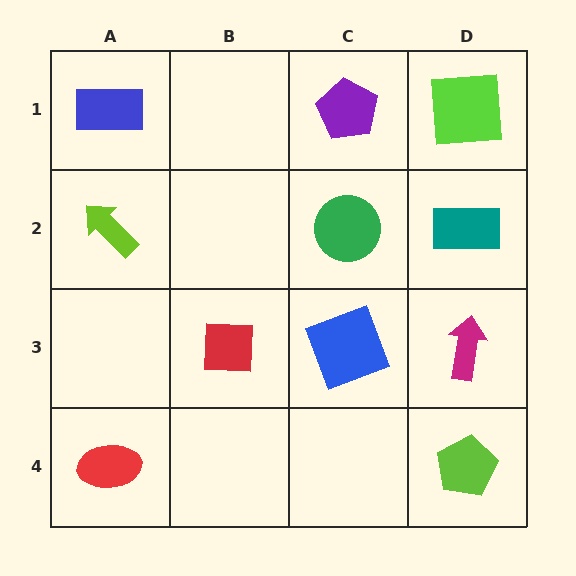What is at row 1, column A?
A blue rectangle.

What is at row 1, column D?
A lime square.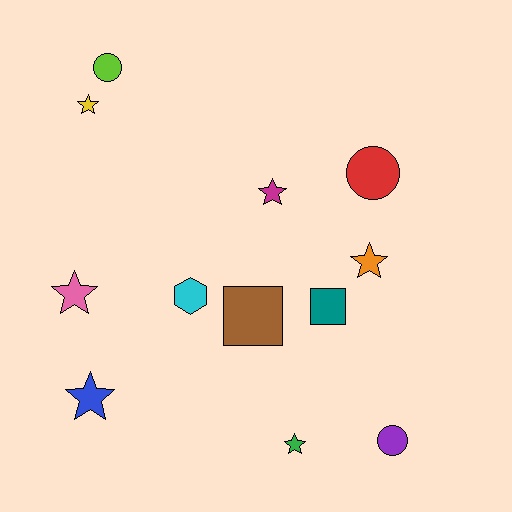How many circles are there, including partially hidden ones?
There are 3 circles.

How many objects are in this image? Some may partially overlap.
There are 12 objects.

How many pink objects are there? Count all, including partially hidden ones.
There is 1 pink object.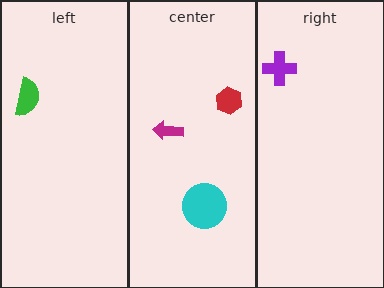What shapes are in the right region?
The purple cross.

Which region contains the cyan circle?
The center region.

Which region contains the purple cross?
The right region.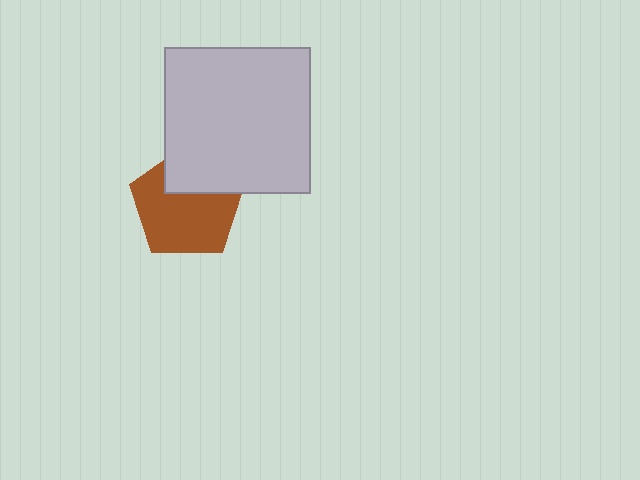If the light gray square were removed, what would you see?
You would see the complete brown pentagon.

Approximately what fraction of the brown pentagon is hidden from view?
Roughly 30% of the brown pentagon is hidden behind the light gray square.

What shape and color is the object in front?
The object in front is a light gray square.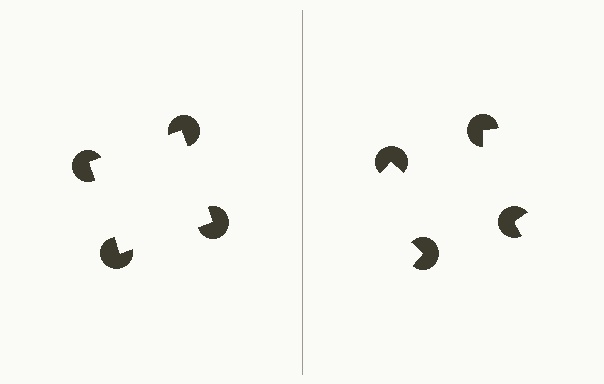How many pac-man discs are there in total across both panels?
8 — 4 on each side.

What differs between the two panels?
The pac-man discs are positioned identically on both sides; only the wedge orientations differ. On the left they align to a square; on the right they are misaligned.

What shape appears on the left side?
An illusory square.